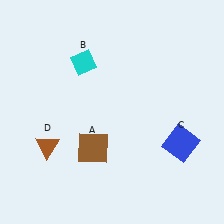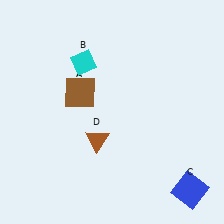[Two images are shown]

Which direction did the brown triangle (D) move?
The brown triangle (D) moved right.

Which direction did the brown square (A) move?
The brown square (A) moved up.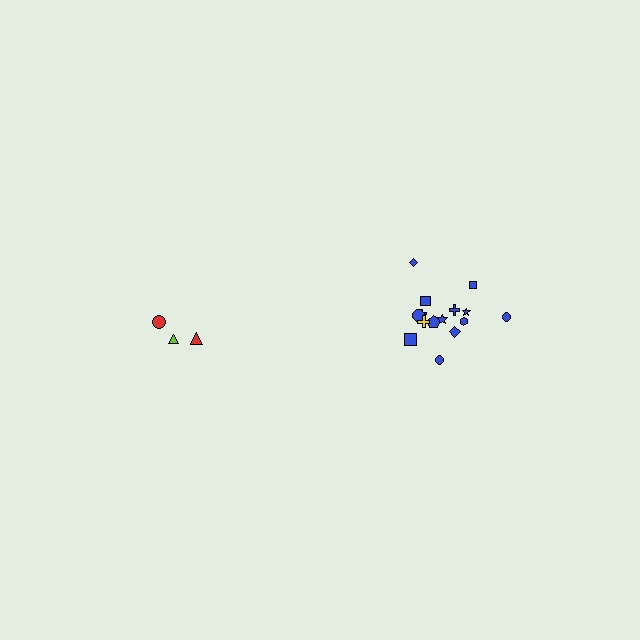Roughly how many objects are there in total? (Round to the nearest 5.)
Roughly 20 objects in total.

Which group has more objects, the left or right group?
The right group.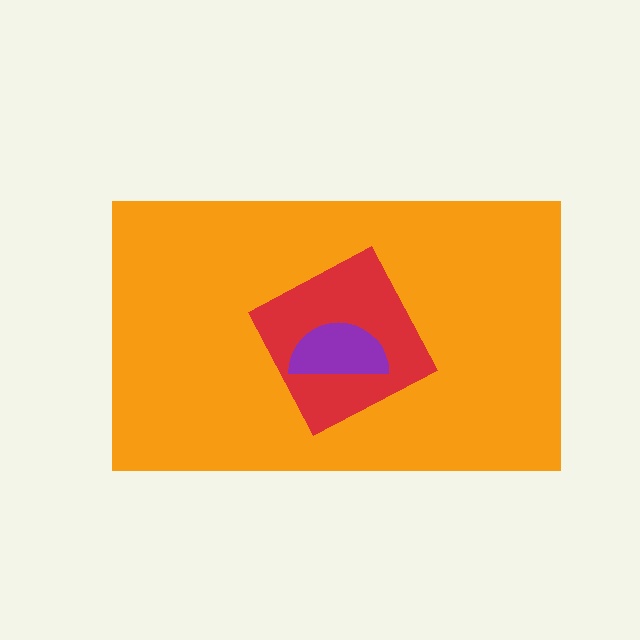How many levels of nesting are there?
3.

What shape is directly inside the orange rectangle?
The red diamond.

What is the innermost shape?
The purple semicircle.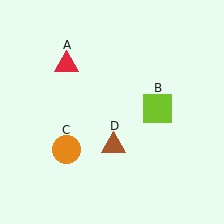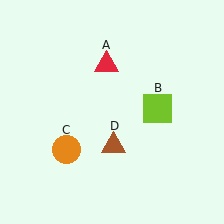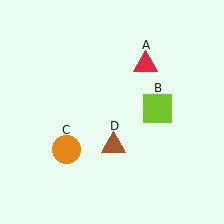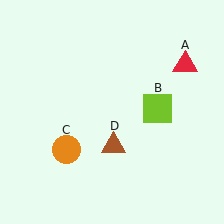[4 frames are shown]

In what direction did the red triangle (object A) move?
The red triangle (object A) moved right.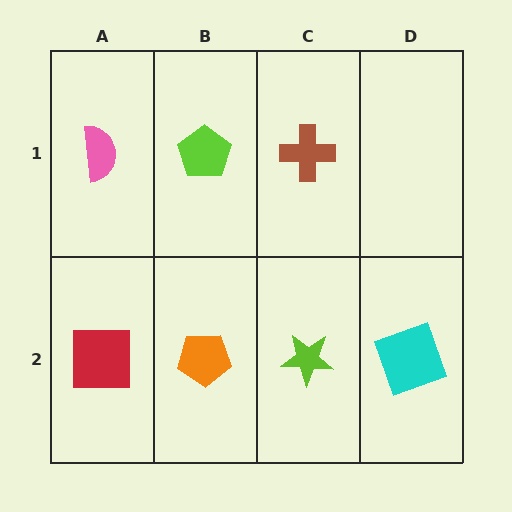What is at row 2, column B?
An orange pentagon.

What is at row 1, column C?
A brown cross.